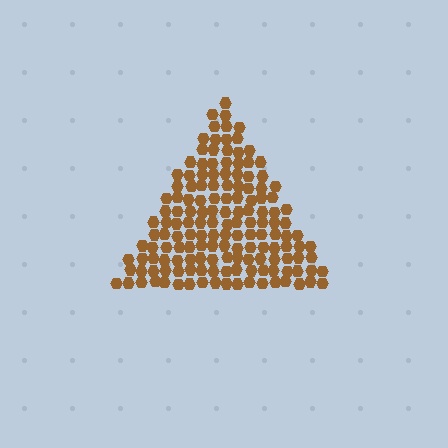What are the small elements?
The small elements are hexagons.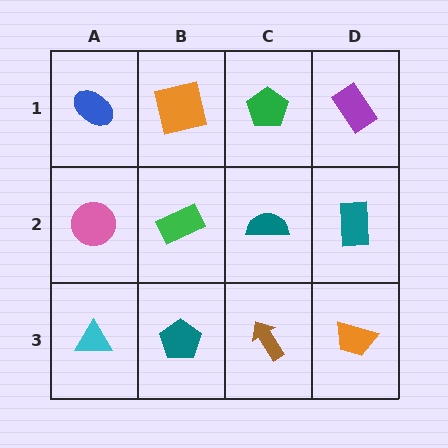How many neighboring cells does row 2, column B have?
4.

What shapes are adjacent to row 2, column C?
A green pentagon (row 1, column C), a brown arrow (row 3, column C), a green rectangle (row 2, column B), a teal rectangle (row 2, column D).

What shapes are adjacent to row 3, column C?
A teal semicircle (row 2, column C), a teal pentagon (row 3, column B), an orange trapezoid (row 3, column D).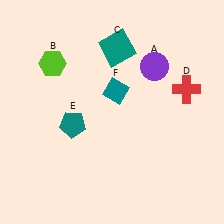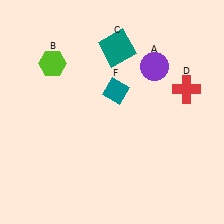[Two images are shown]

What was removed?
The teal pentagon (E) was removed in Image 2.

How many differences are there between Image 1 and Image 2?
There is 1 difference between the two images.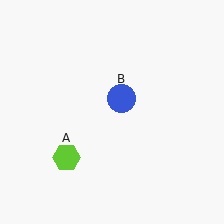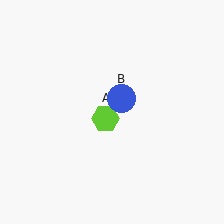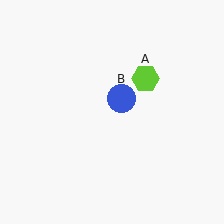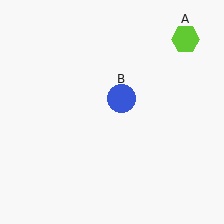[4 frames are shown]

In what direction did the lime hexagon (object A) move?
The lime hexagon (object A) moved up and to the right.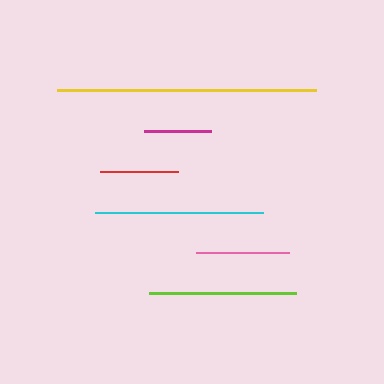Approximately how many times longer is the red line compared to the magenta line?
The red line is approximately 1.1 times the length of the magenta line.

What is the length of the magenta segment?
The magenta segment is approximately 68 pixels long.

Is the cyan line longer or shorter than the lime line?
The cyan line is longer than the lime line.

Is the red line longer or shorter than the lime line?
The lime line is longer than the red line.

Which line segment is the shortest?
The magenta line is the shortest at approximately 68 pixels.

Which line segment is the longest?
The yellow line is the longest at approximately 260 pixels.